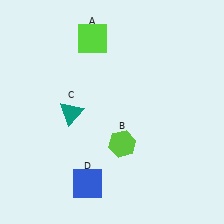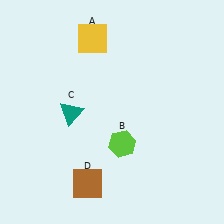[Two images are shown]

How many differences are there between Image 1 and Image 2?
There are 2 differences between the two images.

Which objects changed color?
A changed from lime to yellow. D changed from blue to brown.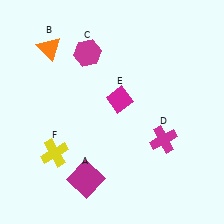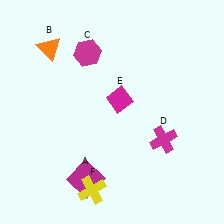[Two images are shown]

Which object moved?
The yellow cross (F) moved right.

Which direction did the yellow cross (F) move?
The yellow cross (F) moved right.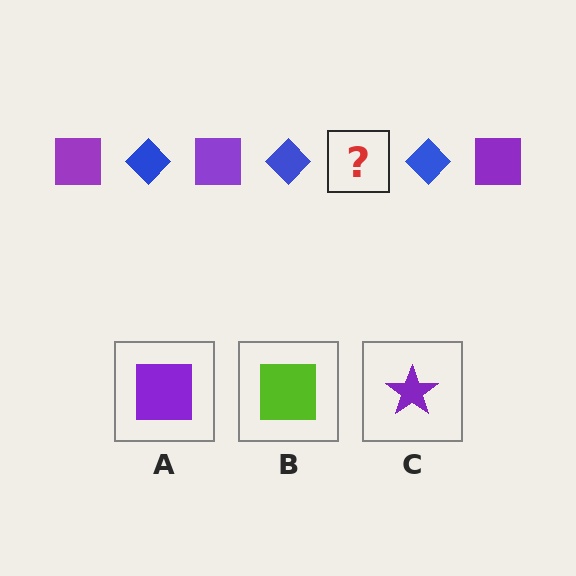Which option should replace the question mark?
Option A.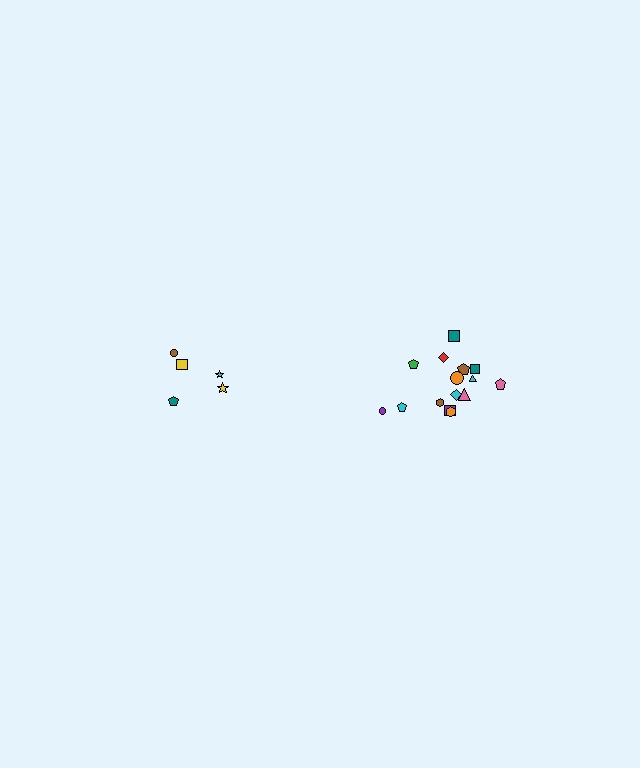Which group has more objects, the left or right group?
The right group.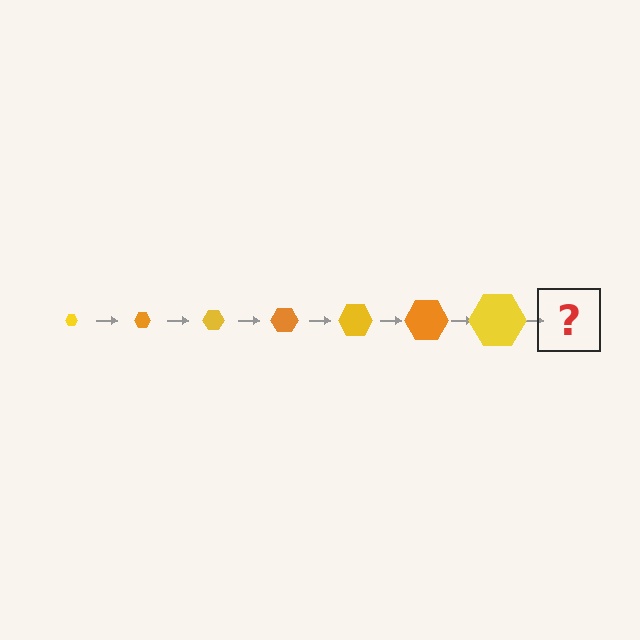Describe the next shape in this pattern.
It should be an orange hexagon, larger than the previous one.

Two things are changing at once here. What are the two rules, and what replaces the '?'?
The two rules are that the hexagon grows larger each step and the color cycles through yellow and orange. The '?' should be an orange hexagon, larger than the previous one.